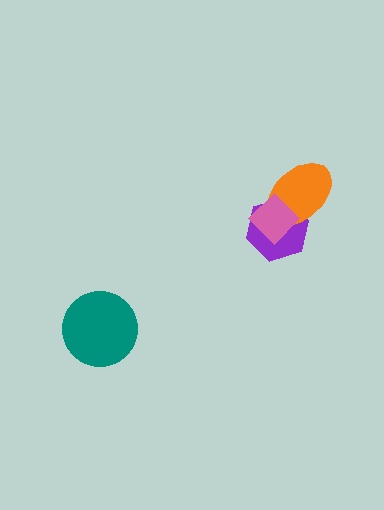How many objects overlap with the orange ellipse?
2 objects overlap with the orange ellipse.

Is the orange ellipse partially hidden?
Yes, it is partially covered by another shape.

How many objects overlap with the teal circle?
0 objects overlap with the teal circle.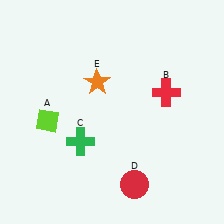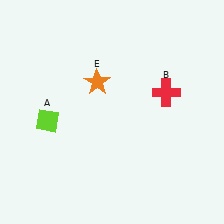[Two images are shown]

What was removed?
The green cross (C), the red circle (D) were removed in Image 2.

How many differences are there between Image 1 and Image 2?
There are 2 differences between the two images.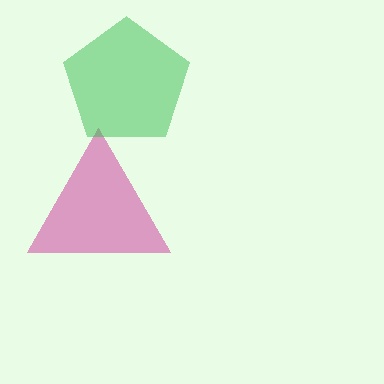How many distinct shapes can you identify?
There are 2 distinct shapes: a magenta triangle, a green pentagon.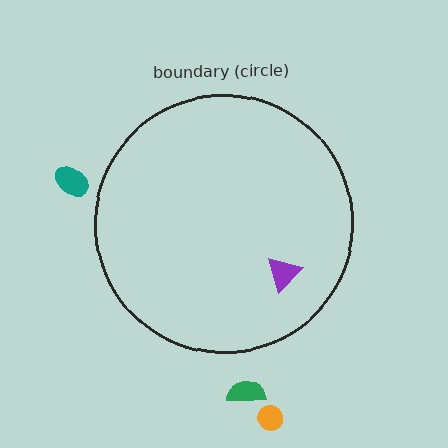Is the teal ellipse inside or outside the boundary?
Outside.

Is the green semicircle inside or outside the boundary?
Outside.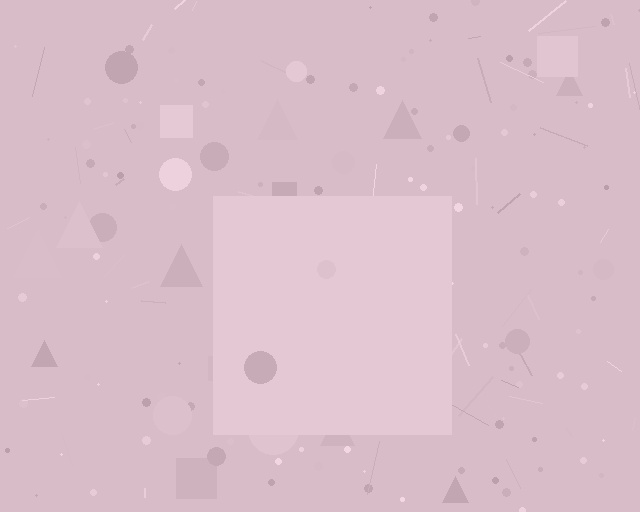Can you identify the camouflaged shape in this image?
The camouflaged shape is a square.